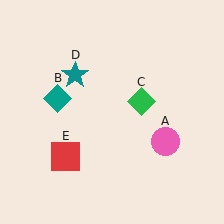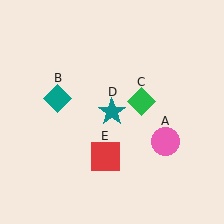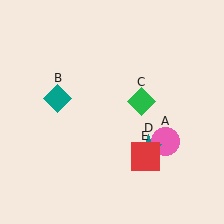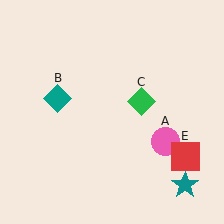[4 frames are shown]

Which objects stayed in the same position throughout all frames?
Pink circle (object A) and teal diamond (object B) and green diamond (object C) remained stationary.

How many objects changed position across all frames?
2 objects changed position: teal star (object D), red square (object E).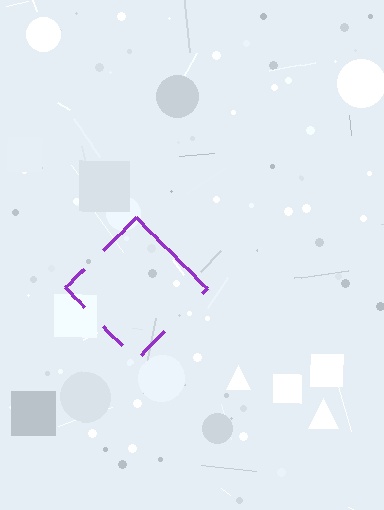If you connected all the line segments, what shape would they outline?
They would outline a diamond.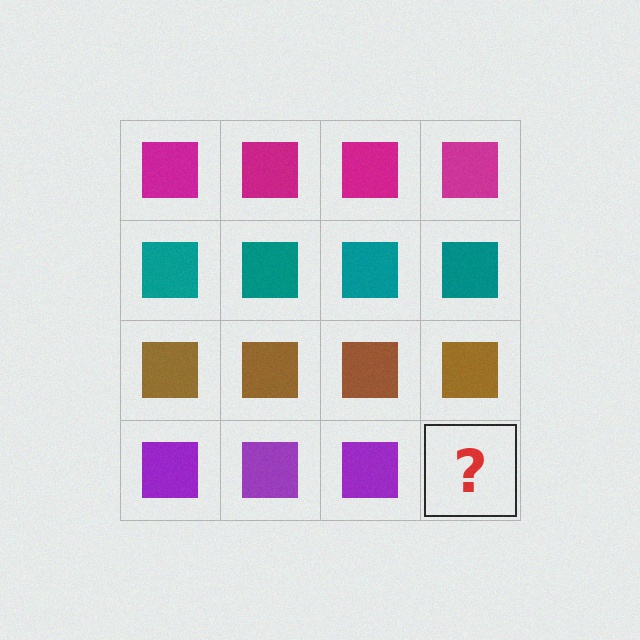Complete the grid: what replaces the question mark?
The question mark should be replaced with a purple square.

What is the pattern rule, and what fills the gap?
The rule is that each row has a consistent color. The gap should be filled with a purple square.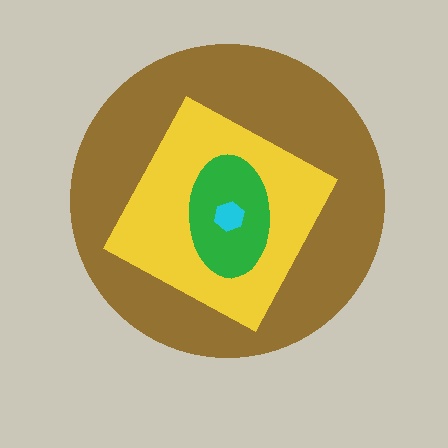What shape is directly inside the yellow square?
The green ellipse.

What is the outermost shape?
The brown circle.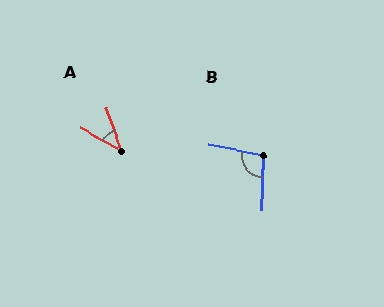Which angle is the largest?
B, at approximately 101 degrees.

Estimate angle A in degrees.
Approximately 41 degrees.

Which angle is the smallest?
A, at approximately 41 degrees.